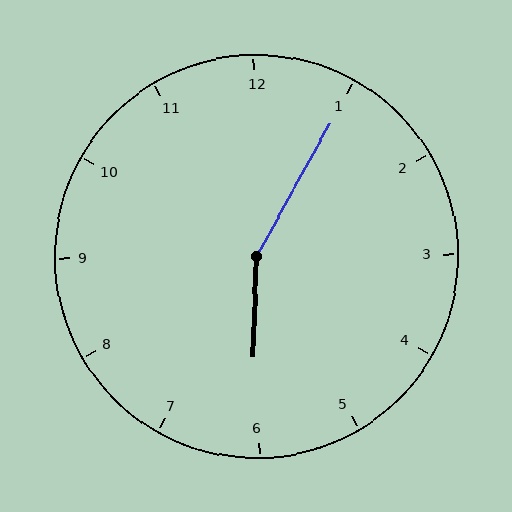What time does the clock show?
6:05.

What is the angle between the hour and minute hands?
Approximately 152 degrees.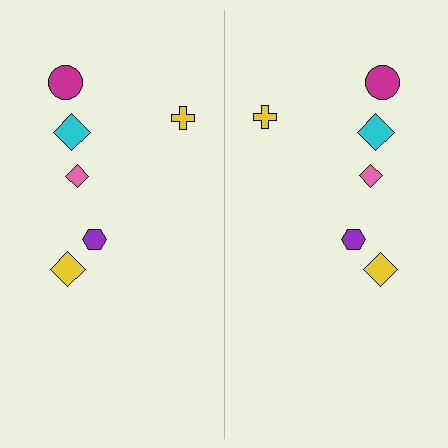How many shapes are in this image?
There are 12 shapes in this image.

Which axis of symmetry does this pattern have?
The pattern has a vertical axis of symmetry running through the center of the image.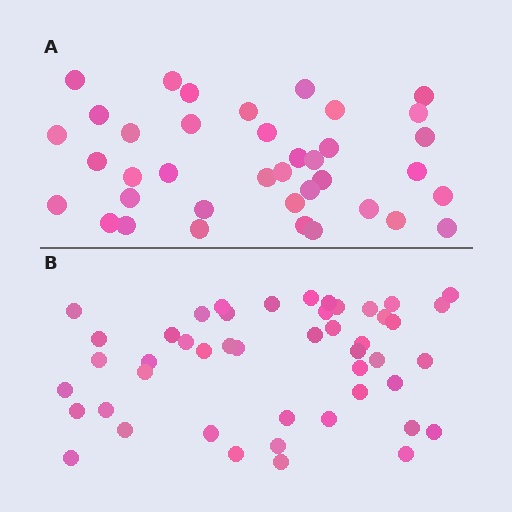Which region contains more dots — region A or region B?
Region B (the bottom region) has more dots.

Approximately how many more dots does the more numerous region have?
Region B has roughly 8 or so more dots than region A.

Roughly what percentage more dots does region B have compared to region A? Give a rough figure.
About 25% more.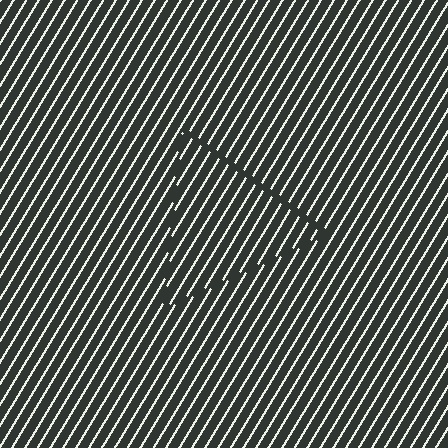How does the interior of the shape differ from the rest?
The interior of the shape contains the same grating, shifted by half a period — the contour is defined by the phase discontinuity where line-ends from the inner and outer gratings abut.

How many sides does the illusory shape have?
3 sides — the line-ends trace a triangle.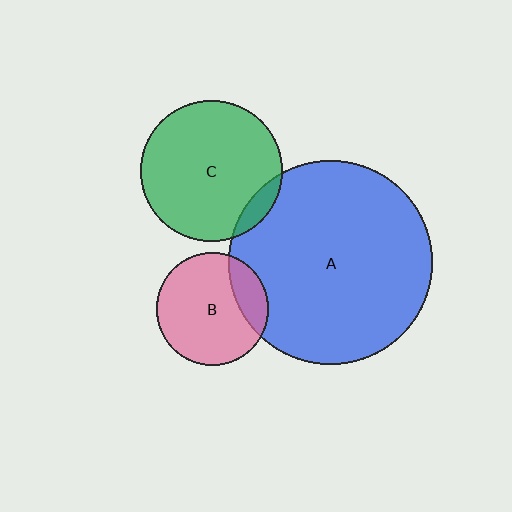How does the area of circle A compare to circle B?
Approximately 3.2 times.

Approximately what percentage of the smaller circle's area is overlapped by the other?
Approximately 10%.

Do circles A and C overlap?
Yes.